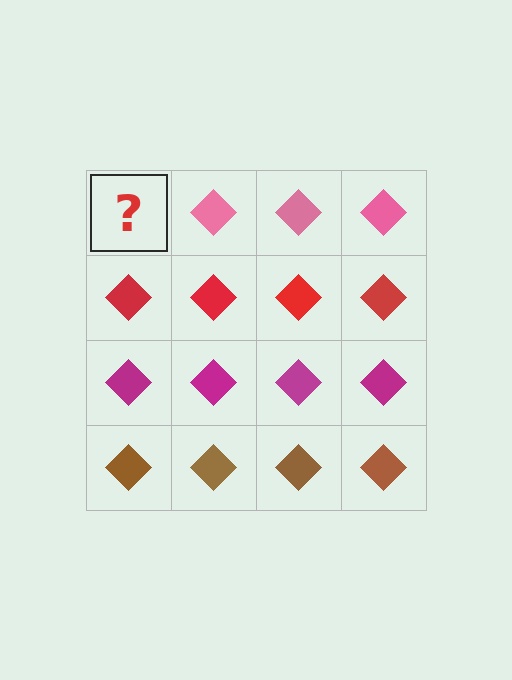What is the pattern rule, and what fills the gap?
The rule is that each row has a consistent color. The gap should be filled with a pink diamond.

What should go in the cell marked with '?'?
The missing cell should contain a pink diamond.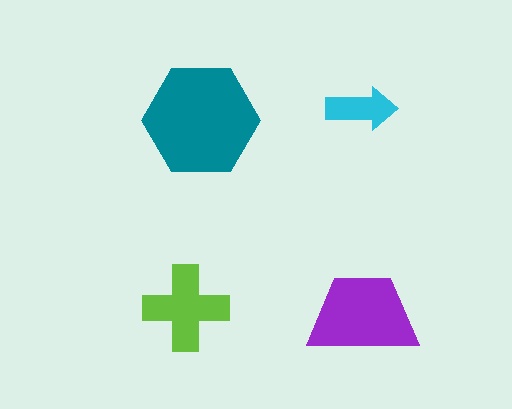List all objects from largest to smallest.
The teal hexagon, the purple trapezoid, the lime cross, the cyan arrow.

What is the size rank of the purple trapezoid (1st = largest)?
2nd.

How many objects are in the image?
There are 4 objects in the image.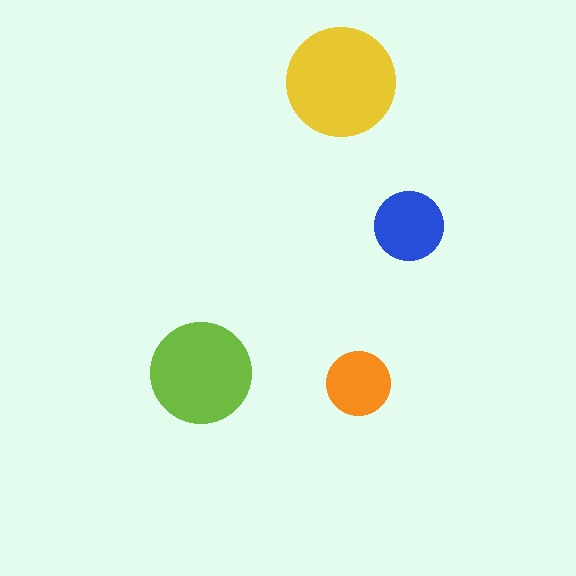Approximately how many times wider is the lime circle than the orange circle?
About 1.5 times wider.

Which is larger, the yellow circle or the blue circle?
The yellow one.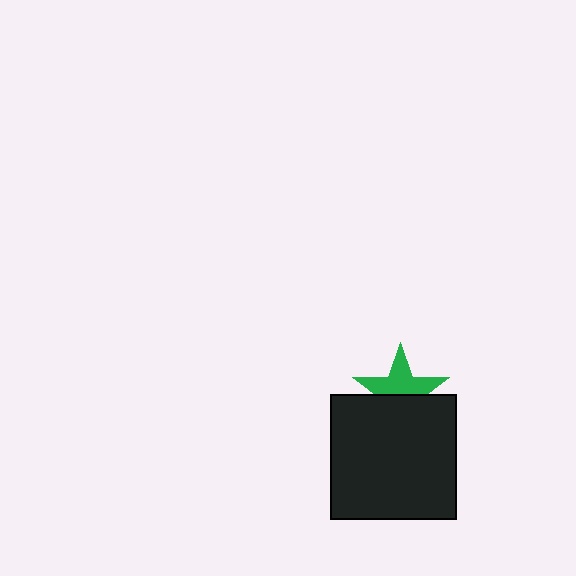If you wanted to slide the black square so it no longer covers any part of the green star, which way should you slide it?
Slide it down — that is the most direct way to separate the two shapes.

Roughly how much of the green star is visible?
About half of it is visible (roughly 53%).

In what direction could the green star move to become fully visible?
The green star could move up. That would shift it out from behind the black square entirely.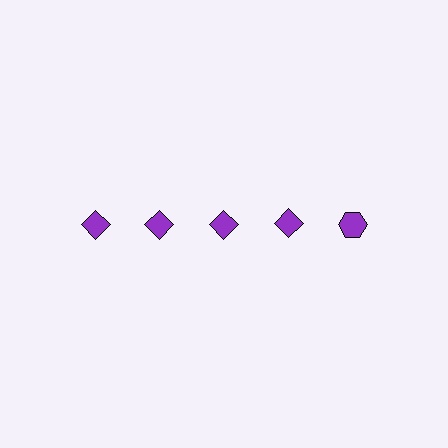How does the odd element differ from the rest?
It has a different shape: hexagon instead of diamond.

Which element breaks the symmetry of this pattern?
The purple hexagon in the top row, rightmost column breaks the symmetry. All other shapes are purple diamonds.